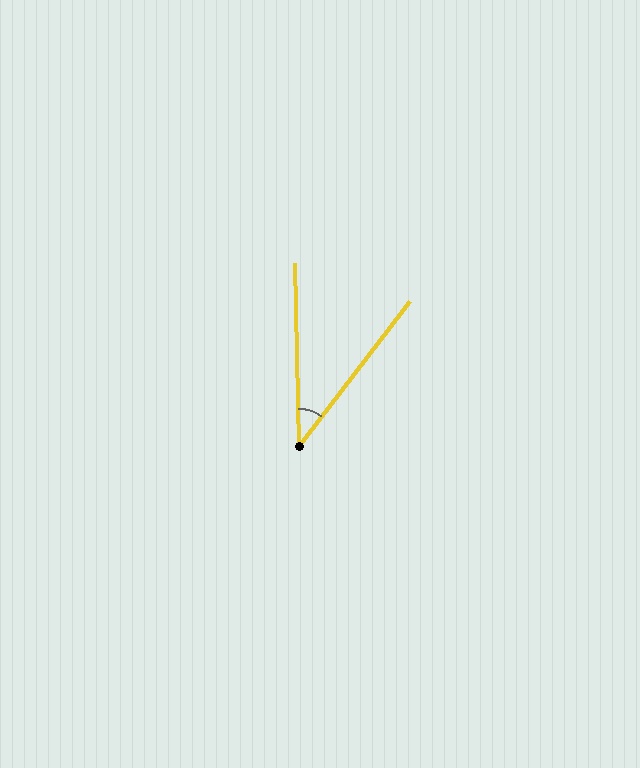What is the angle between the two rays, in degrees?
Approximately 39 degrees.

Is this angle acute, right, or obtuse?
It is acute.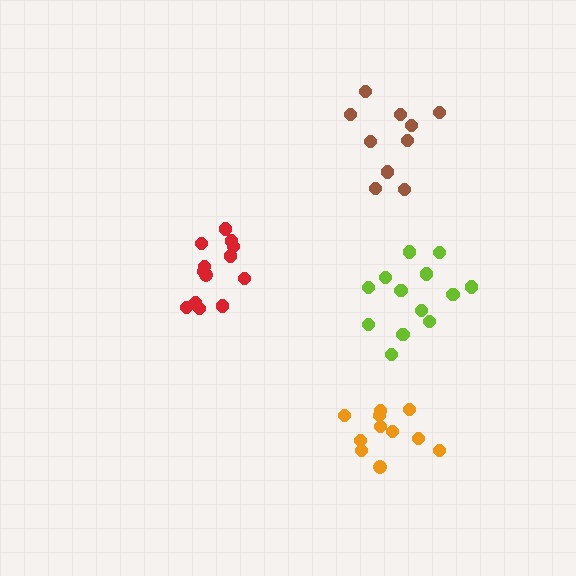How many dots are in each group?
Group 1: 10 dots, Group 2: 13 dots, Group 3: 11 dots, Group 4: 13 dots (47 total).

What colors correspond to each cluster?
The clusters are colored: brown, red, orange, lime.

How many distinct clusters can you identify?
There are 4 distinct clusters.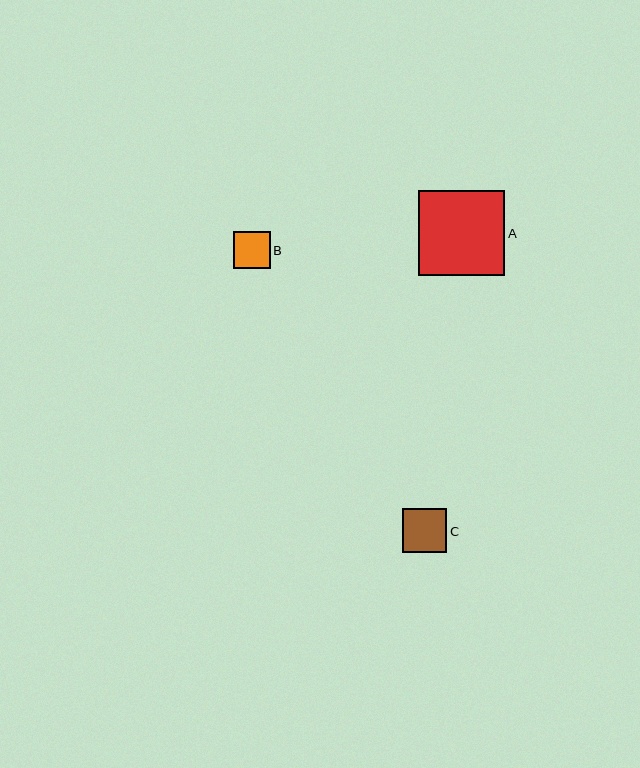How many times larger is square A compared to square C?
Square A is approximately 1.9 times the size of square C.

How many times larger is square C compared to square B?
Square C is approximately 1.2 times the size of square B.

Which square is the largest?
Square A is the largest with a size of approximately 86 pixels.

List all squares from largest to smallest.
From largest to smallest: A, C, B.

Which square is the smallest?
Square B is the smallest with a size of approximately 37 pixels.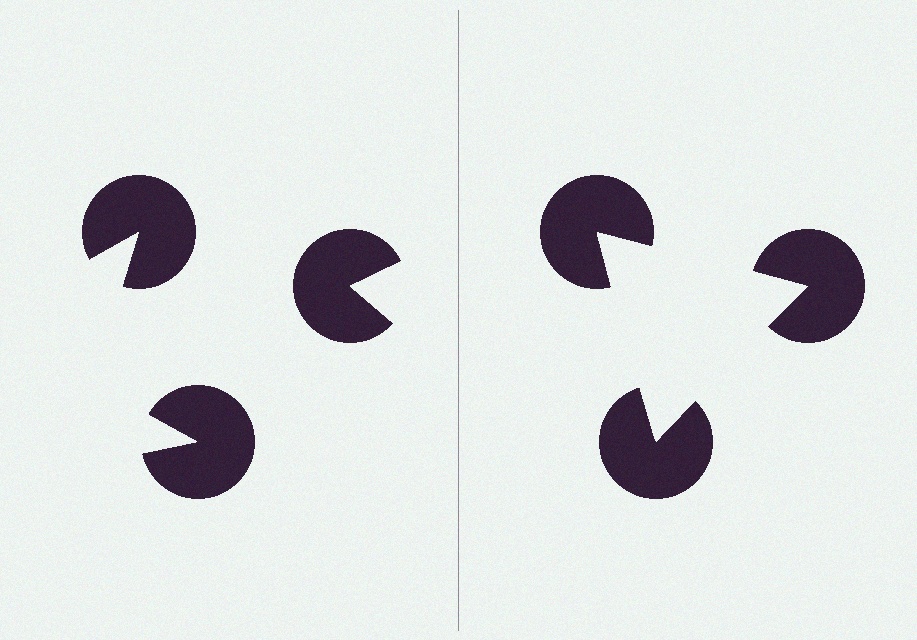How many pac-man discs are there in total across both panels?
6 — 3 on each side.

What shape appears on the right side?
An illusory triangle.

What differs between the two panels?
The pac-man discs are positioned identically on both sides; only the wedge orientations differ. On the right they align to a triangle; on the left they are misaligned.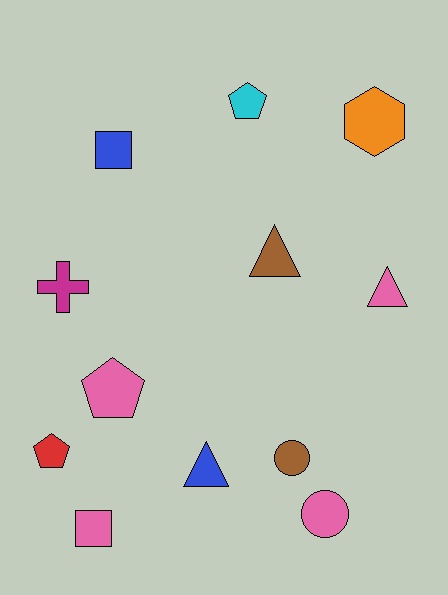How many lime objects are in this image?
There are no lime objects.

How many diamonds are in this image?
There are no diamonds.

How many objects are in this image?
There are 12 objects.